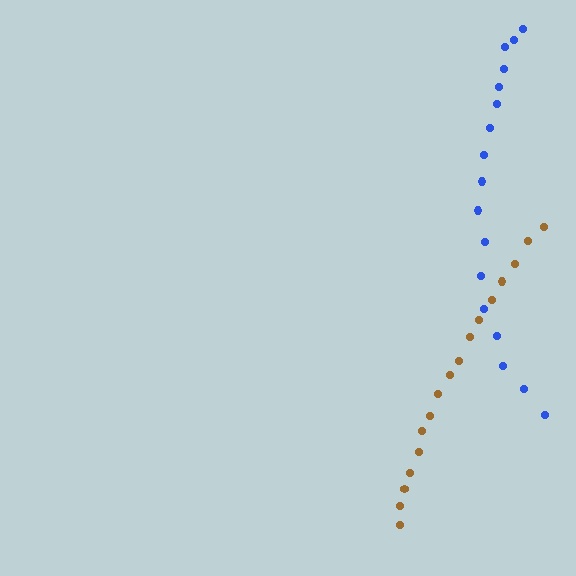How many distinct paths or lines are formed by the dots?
There are 2 distinct paths.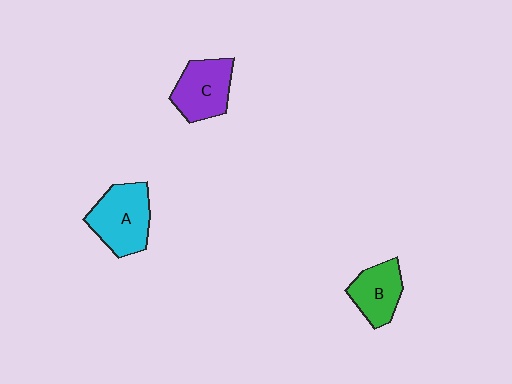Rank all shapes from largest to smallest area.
From largest to smallest: A (cyan), C (purple), B (green).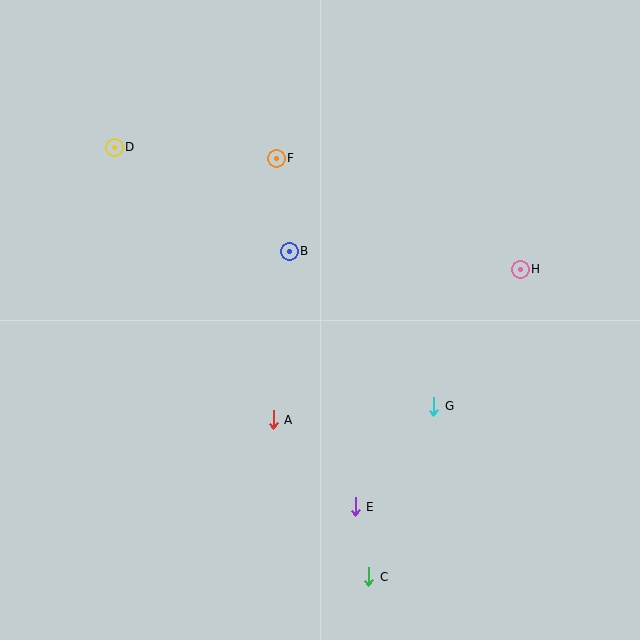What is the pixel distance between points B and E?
The distance between B and E is 264 pixels.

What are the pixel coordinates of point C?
Point C is at (369, 577).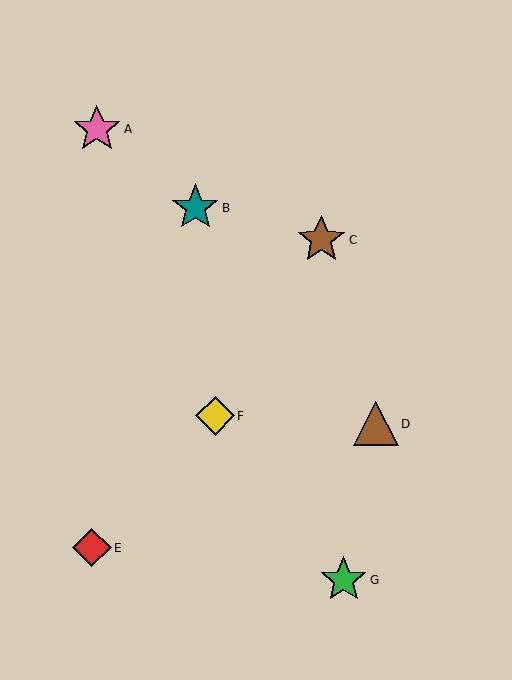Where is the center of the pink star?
The center of the pink star is at (97, 129).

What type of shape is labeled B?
Shape B is a teal star.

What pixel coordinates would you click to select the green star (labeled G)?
Click at (344, 580) to select the green star G.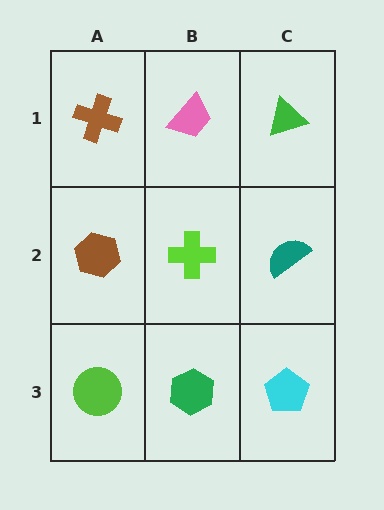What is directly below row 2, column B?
A green hexagon.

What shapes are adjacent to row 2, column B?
A pink trapezoid (row 1, column B), a green hexagon (row 3, column B), a brown hexagon (row 2, column A), a teal semicircle (row 2, column C).